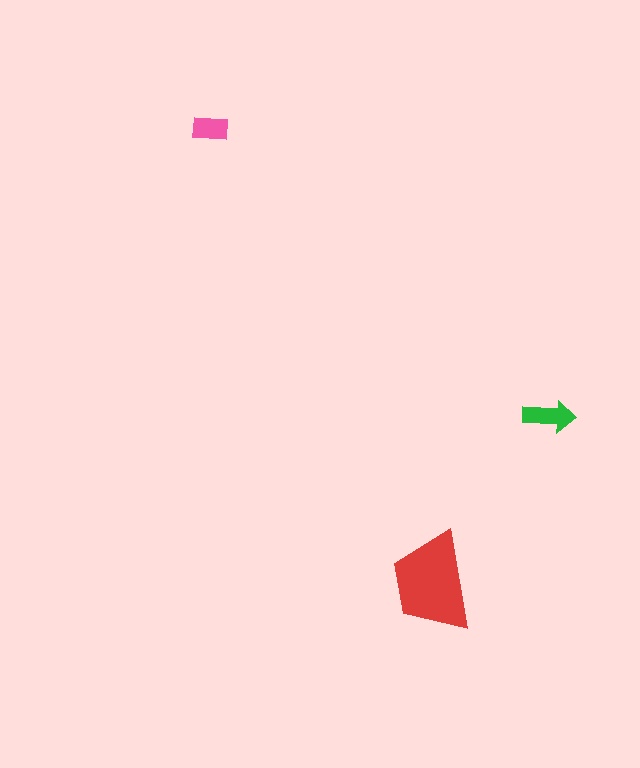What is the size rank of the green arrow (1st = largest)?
2nd.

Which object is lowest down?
The red trapezoid is bottommost.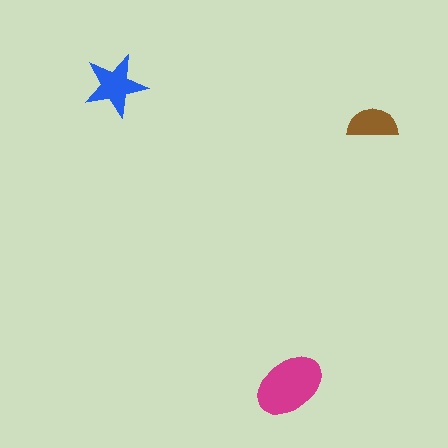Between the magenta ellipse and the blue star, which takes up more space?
The magenta ellipse.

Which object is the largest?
The magenta ellipse.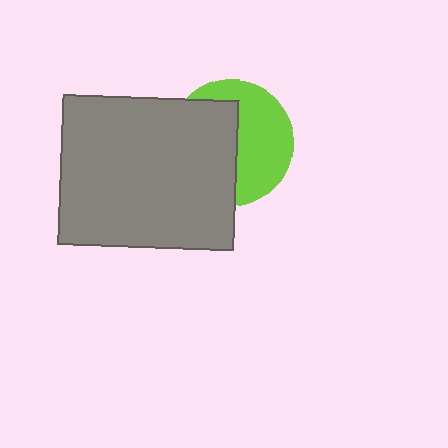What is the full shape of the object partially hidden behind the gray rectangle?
The partially hidden object is a lime circle.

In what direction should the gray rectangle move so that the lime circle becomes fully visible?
The gray rectangle should move left. That is the shortest direction to clear the overlap and leave the lime circle fully visible.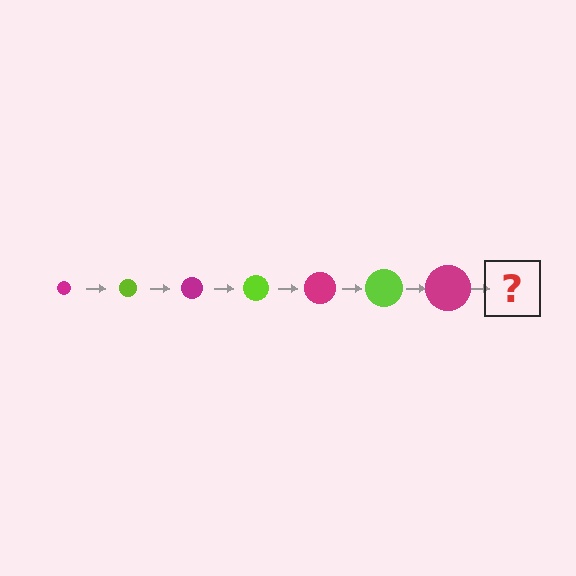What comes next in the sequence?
The next element should be a lime circle, larger than the previous one.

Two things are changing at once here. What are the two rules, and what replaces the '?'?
The two rules are that the circle grows larger each step and the color cycles through magenta and lime. The '?' should be a lime circle, larger than the previous one.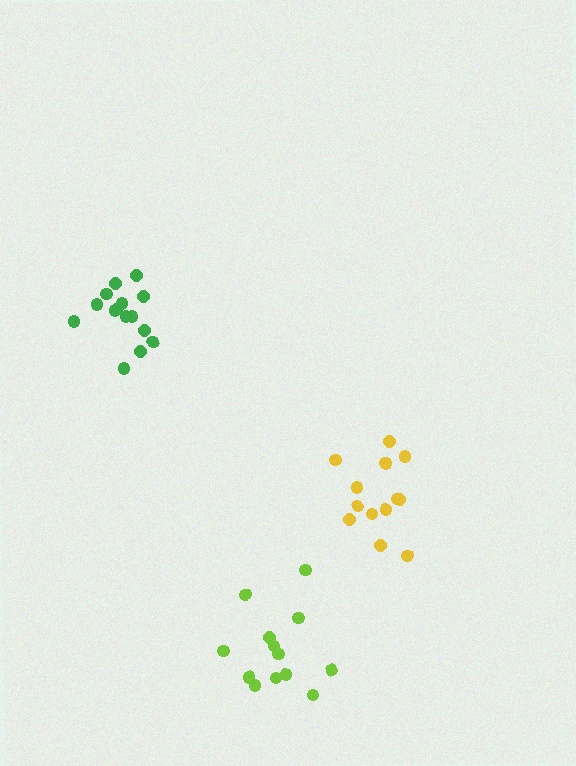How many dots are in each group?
Group 1: 15 dots, Group 2: 13 dots, Group 3: 14 dots (42 total).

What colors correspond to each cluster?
The clusters are colored: green, lime, yellow.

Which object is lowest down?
The lime cluster is bottommost.